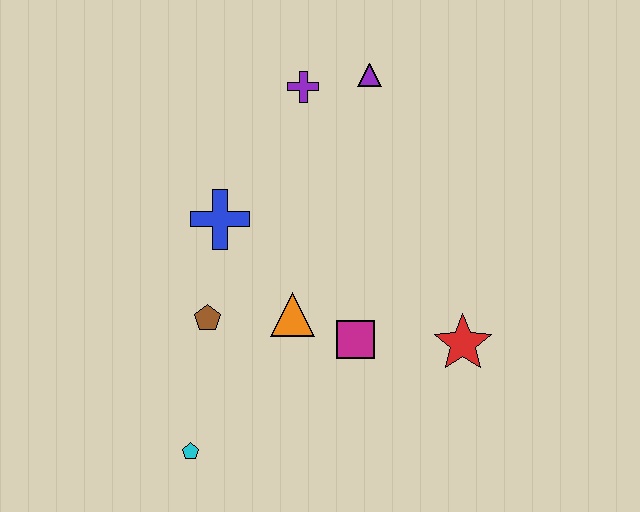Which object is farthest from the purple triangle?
The cyan pentagon is farthest from the purple triangle.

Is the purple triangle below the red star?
No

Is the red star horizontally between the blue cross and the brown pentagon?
No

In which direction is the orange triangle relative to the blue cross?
The orange triangle is below the blue cross.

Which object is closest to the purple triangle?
The purple cross is closest to the purple triangle.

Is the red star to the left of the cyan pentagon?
No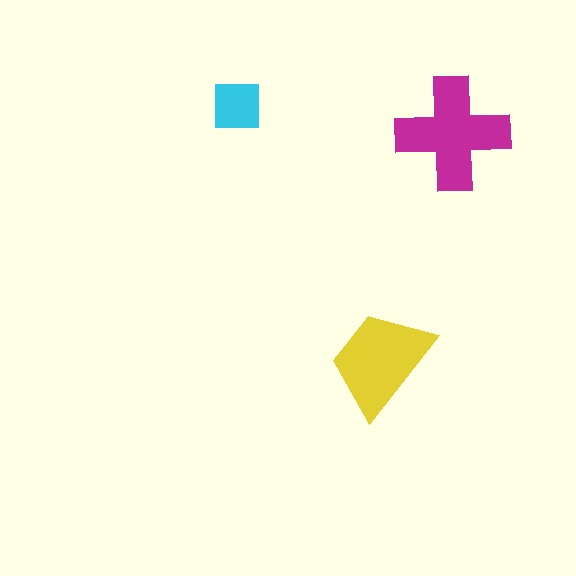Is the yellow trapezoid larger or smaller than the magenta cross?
Smaller.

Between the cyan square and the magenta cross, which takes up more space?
The magenta cross.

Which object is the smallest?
The cyan square.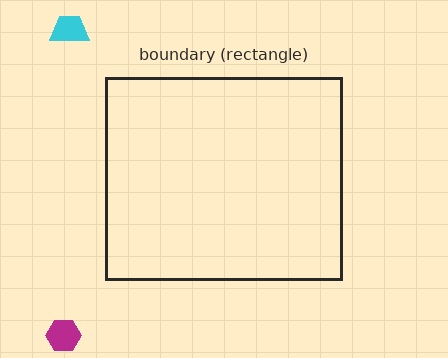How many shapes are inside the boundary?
0 inside, 2 outside.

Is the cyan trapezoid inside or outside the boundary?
Outside.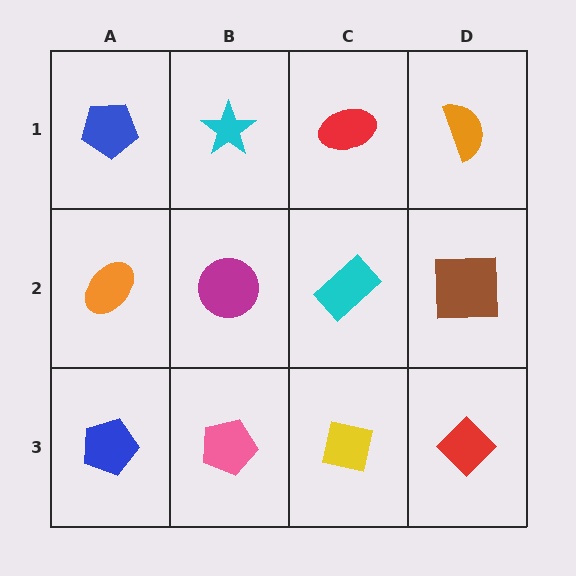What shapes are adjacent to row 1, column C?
A cyan rectangle (row 2, column C), a cyan star (row 1, column B), an orange semicircle (row 1, column D).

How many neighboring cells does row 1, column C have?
3.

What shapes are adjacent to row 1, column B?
A magenta circle (row 2, column B), a blue pentagon (row 1, column A), a red ellipse (row 1, column C).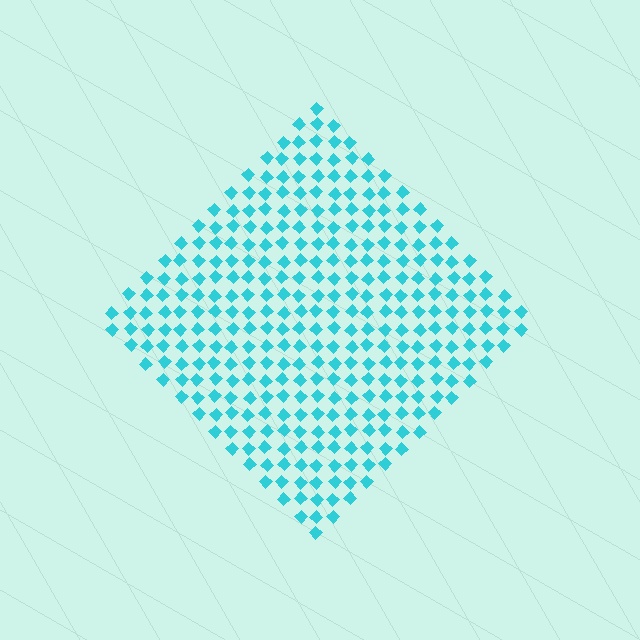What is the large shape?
The large shape is a diamond.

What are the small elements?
The small elements are diamonds.